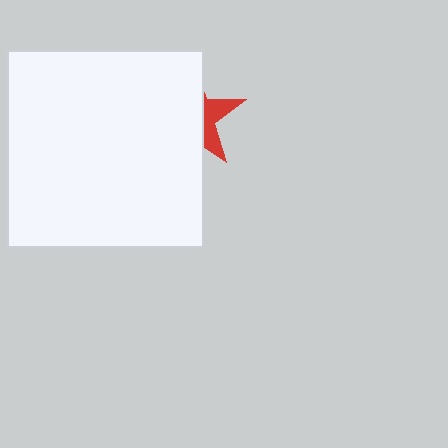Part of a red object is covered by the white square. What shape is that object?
It is a star.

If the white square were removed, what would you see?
You would see the complete red star.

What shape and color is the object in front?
The object in front is a white square.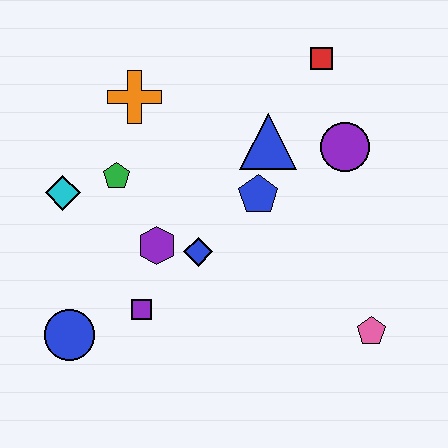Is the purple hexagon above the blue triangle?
No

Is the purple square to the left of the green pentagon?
No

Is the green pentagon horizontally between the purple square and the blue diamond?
No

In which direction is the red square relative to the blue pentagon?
The red square is above the blue pentagon.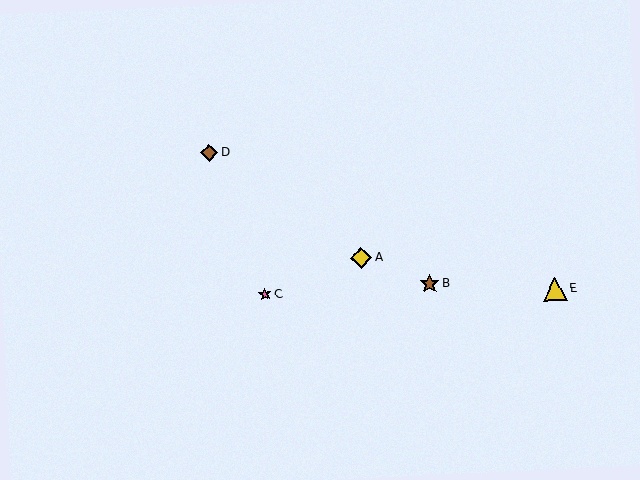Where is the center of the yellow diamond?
The center of the yellow diamond is at (361, 258).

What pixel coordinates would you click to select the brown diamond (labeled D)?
Click at (209, 153) to select the brown diamond D.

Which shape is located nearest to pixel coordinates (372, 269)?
The yellow diamond (labeled A) at (361, 258) is nearest to that location.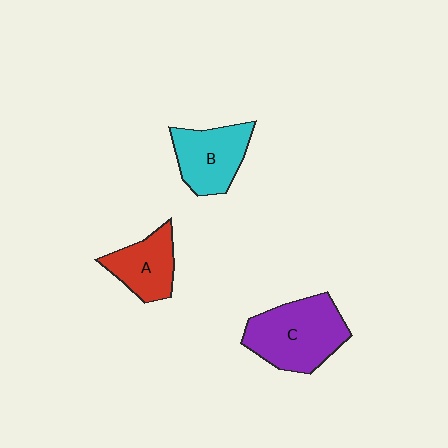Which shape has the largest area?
Shape C (purple).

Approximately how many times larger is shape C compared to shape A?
Approximately 1.6 times.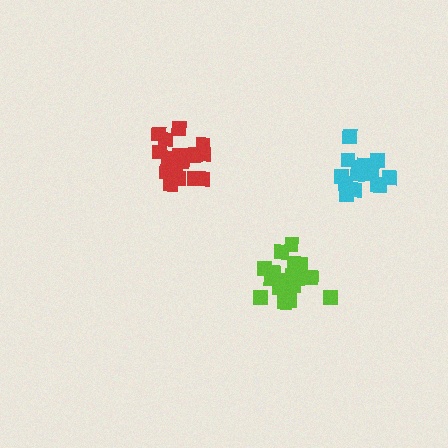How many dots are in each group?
Group 1: 20 dots, Group 2: 15 dots, Group 3: 19 dots (54 total).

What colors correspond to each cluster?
The clusters are colored: red, cyan, lime.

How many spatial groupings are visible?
There are 3 spatial groupings.